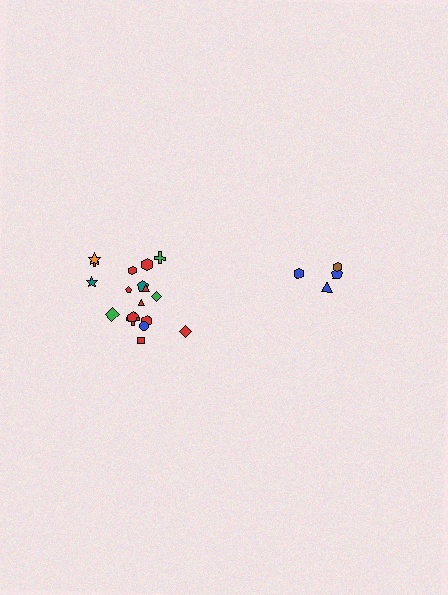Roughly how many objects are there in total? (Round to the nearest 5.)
Roughly 20 objects in total.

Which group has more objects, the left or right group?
The left group.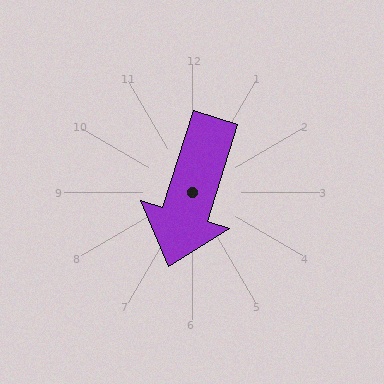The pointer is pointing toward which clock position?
Roughly 7 o'clock.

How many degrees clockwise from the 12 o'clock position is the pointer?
Approximately 198 degrees.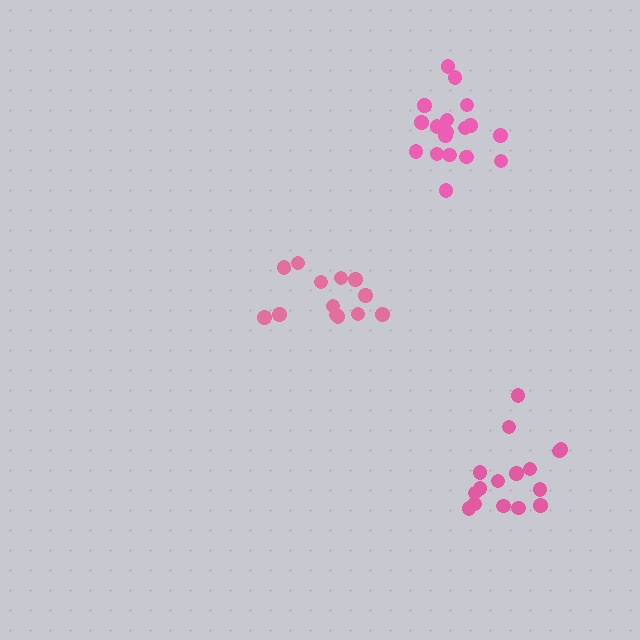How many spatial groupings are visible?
There are 3 spatial groupings.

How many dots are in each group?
Group 1: 16 dots, Group 2: 18 dots, Group 3: 13 dots (47 total).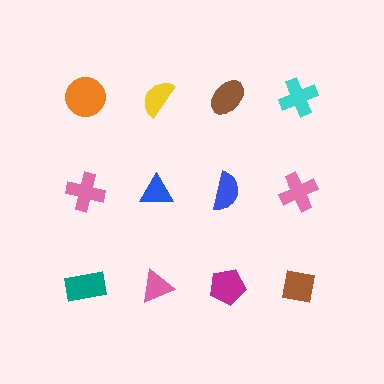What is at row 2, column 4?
A pink cross.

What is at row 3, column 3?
A magenta pentagon.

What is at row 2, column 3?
A blue semicircle.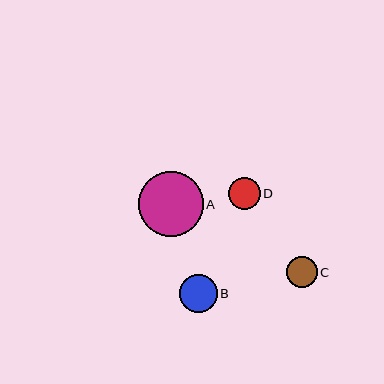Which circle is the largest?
Circle A is the largest with a size of approximately 65 pixels.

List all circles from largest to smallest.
From largest to smallest: A, B, D, C.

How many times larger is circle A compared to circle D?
Circle A is approximately 2.0 times the size of circle D.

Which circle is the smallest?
Circle C is the smallest with a size of approximately 30 pixels.